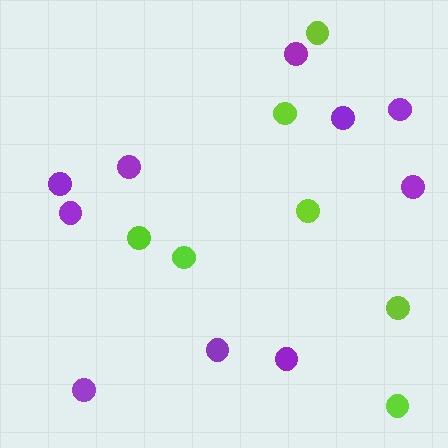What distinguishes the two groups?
There are 2 groups: one group of lime circles (7) and one group of purple circles (10).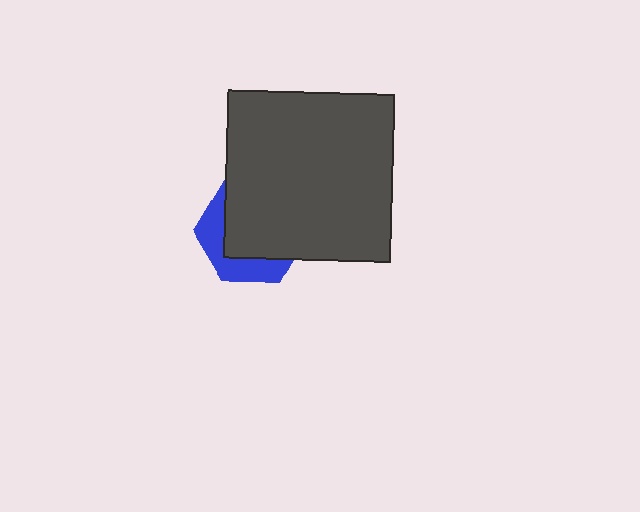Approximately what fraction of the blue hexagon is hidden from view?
Roughly 66% of the blue hexagon is hidden behind the dark gray square.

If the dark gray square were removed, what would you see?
You would see the complete blue hexagon.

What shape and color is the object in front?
The object in front is a dark gray square.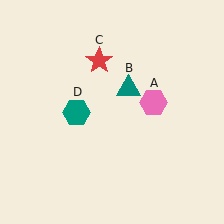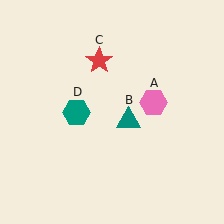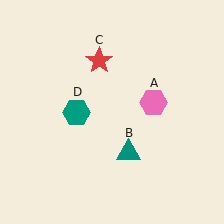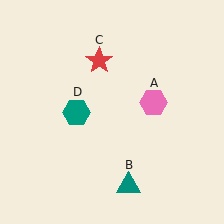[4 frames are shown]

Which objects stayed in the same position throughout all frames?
Pink hexagon (object A) and red star (object C) and teal hexagon (object D) remained stationary.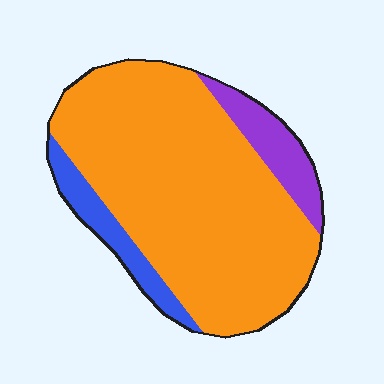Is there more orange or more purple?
Orange.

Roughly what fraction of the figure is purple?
Purple takes up about one tenth (1/10) of the figure.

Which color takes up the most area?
Orange, at roughly 80%.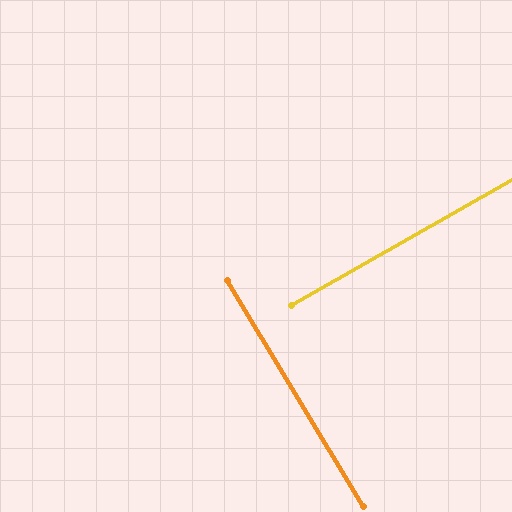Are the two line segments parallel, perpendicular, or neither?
Perpendicular — they meet at approximately 89°.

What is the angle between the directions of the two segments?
Approximately 89 degrees.